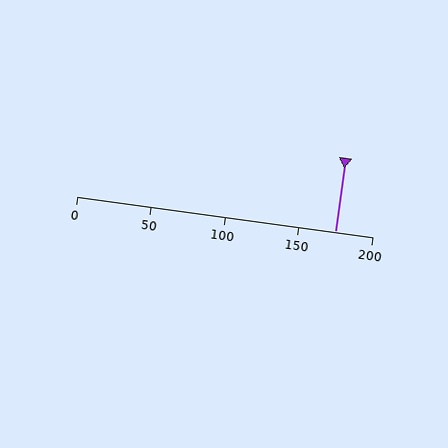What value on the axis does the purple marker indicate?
The marker indicates approximately 175.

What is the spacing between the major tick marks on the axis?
The major ticks are spaced 50 apart.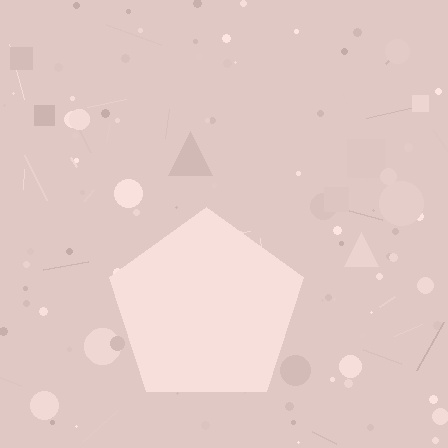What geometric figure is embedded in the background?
A pentagon is embedded in the background.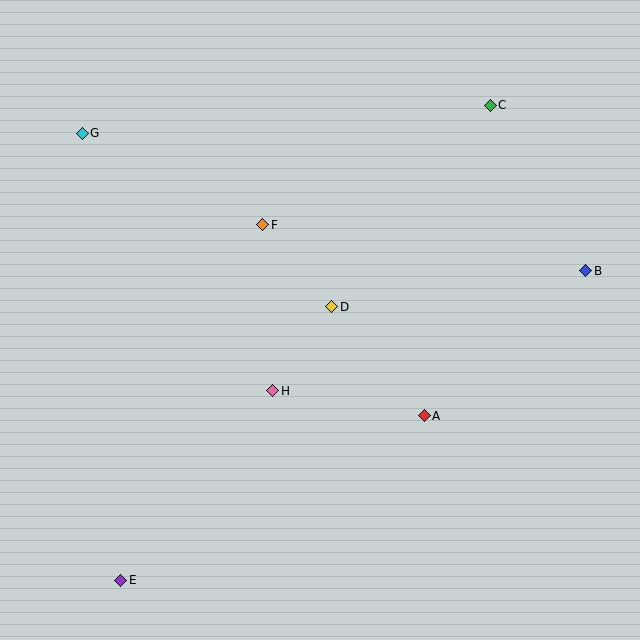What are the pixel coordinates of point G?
Point G is at (82, 133).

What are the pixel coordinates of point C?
Point C is at (490, 105).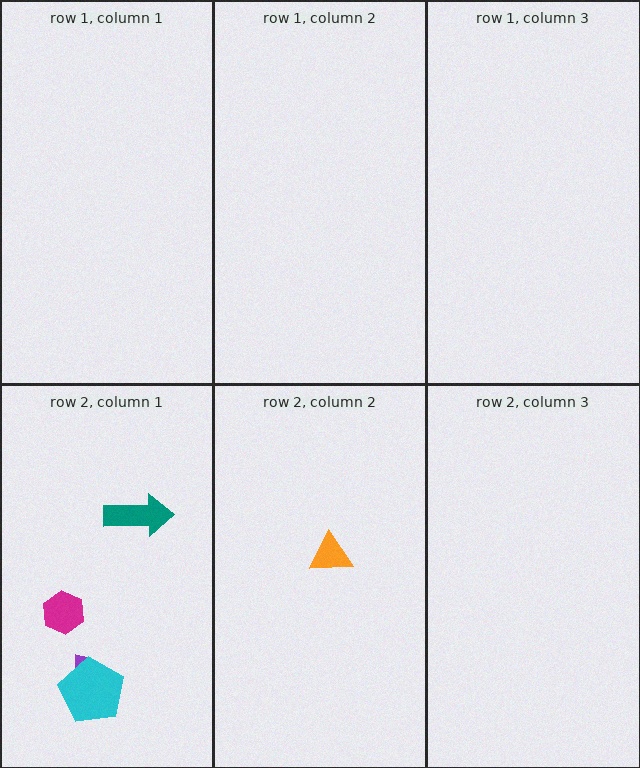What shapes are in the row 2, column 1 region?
The purple semicircle, the cyan pentagon, the teal arrow, the magenta hexagon.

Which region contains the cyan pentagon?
The row 2, column 1 region.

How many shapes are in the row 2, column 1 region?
4.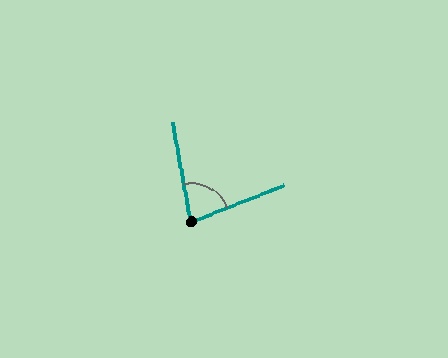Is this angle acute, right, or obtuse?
It is acute.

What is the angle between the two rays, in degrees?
Approximately 79 degrees.